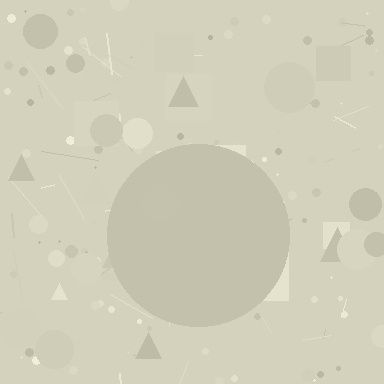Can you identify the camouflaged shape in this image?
The camouflaged shape is a circle.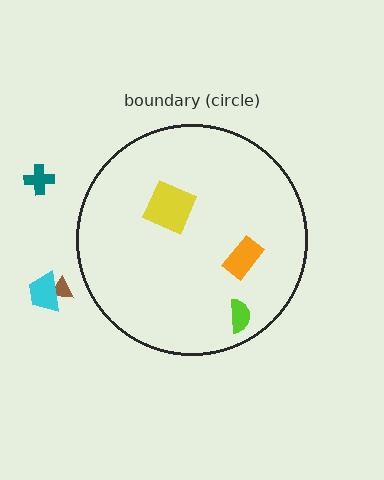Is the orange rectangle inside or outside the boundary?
Inside.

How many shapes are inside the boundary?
3 inside, 3 outside.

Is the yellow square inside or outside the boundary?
Inside.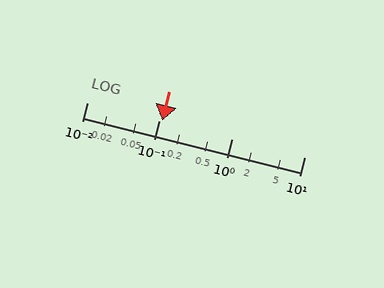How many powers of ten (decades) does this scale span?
The scale spans 3 decades, from 0.01 to 10.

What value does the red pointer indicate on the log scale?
The pointer indicates approximately 0.11.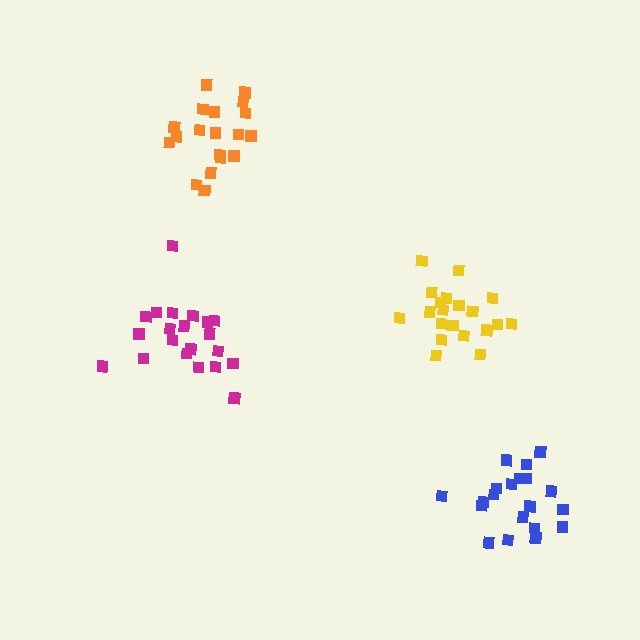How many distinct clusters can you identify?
There are 4 distinct clusters.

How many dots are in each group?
Group 1: 21 dots, Group 2: 20 dots, Group 3: 19 dots, Group 4: 21 dots (81 total).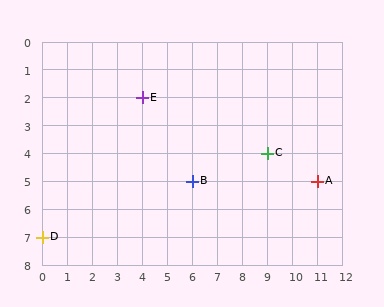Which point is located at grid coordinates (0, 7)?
Point D is at (0, 7).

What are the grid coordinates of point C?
Point C is at grid coordinates (9, 4).